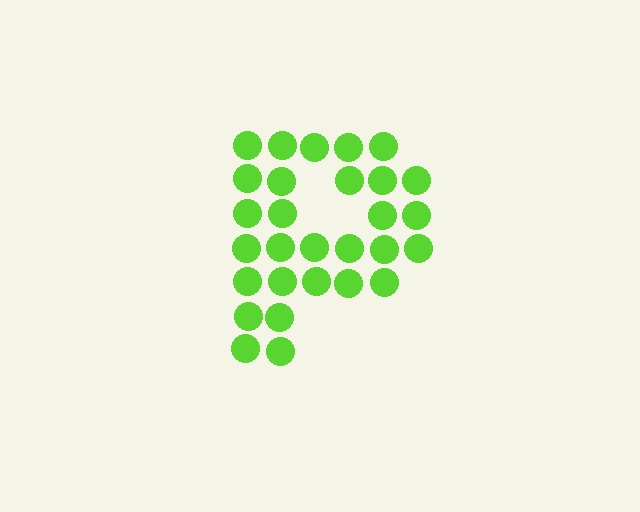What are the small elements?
The small elements are circles.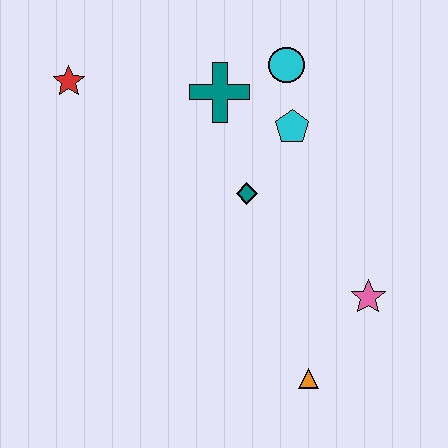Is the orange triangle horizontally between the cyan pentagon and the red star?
No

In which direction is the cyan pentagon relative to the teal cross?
The cyan pentagon is to the right of the teal cross.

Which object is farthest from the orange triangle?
The red star is farthest from the orange triangle.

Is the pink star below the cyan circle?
Yes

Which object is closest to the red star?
The teal cross is closest to the red star.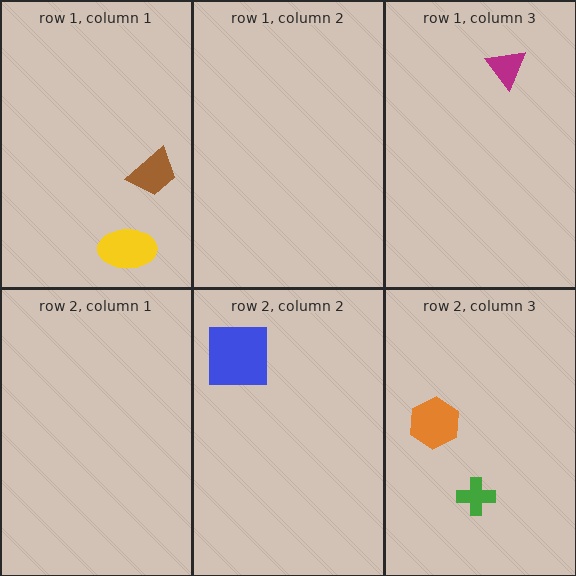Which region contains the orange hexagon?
The row 2, column 3 region.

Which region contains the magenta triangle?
The row 1, column 3 region.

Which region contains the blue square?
The row 2, column 2 region.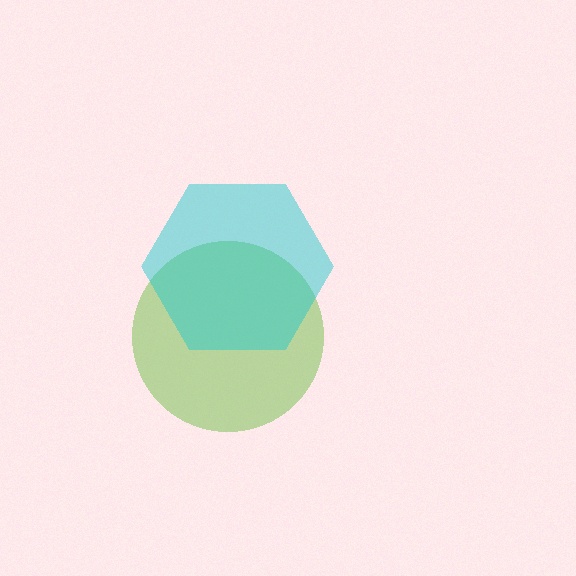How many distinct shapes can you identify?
There are 2 distinct shapes: a lime circle, a cyan hexagon.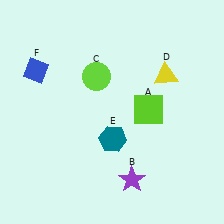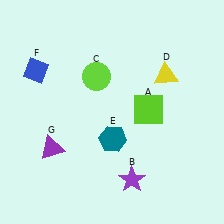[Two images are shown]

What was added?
A purple triangle (G) was added in Image 2.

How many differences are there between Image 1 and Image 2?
There is 1 difference between the two images.